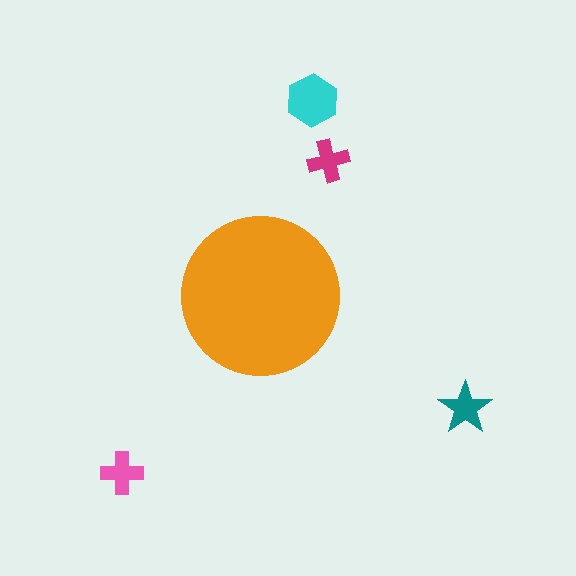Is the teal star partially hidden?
No, the teal star is fully visible.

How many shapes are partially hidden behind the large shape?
0 shapes are partially hidden.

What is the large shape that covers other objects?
An orange circle.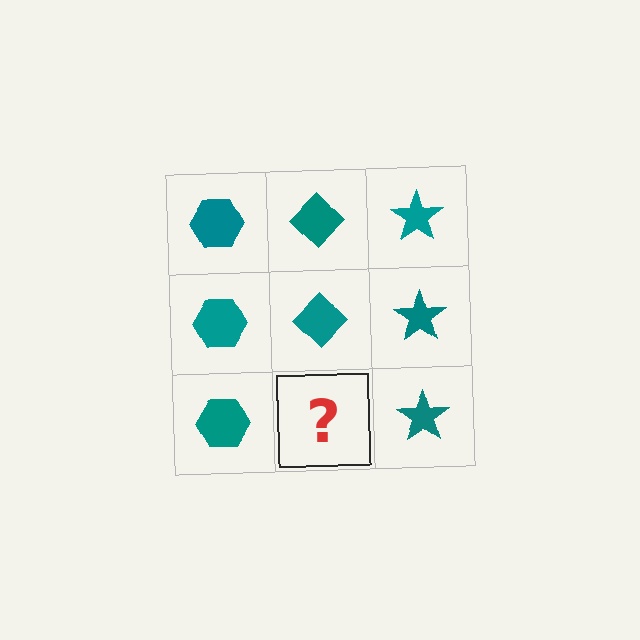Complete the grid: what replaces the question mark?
The question mark should be replaced with a teal diamond.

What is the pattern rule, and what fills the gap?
The rule is that each column has a consistent shape. The gap should be filled with a teal diamond.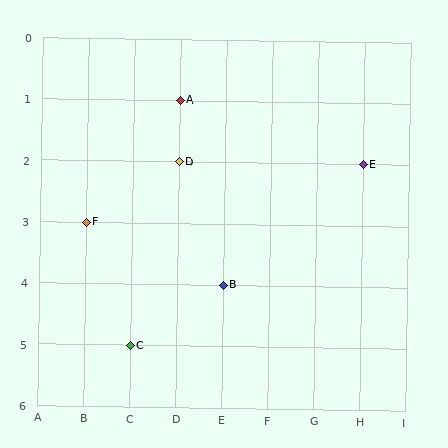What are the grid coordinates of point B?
Point B is at grid coordinates (E, 4).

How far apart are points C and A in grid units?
Points C and A are 1 column and 4 rows apart (about 4.1 grid units diagonally).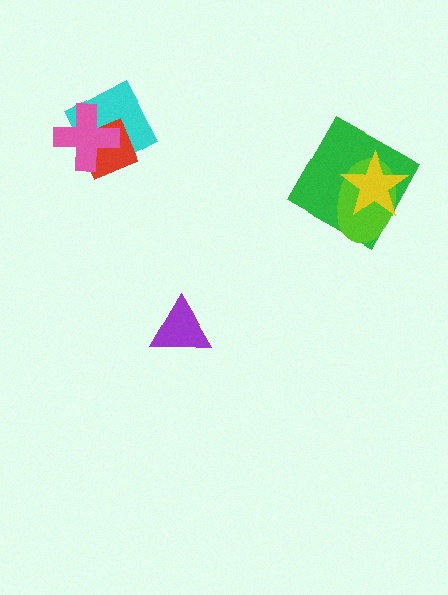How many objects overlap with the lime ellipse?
2 objects overlap with the lime ellipse.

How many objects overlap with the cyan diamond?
2 objects overlap with the cyan diamond.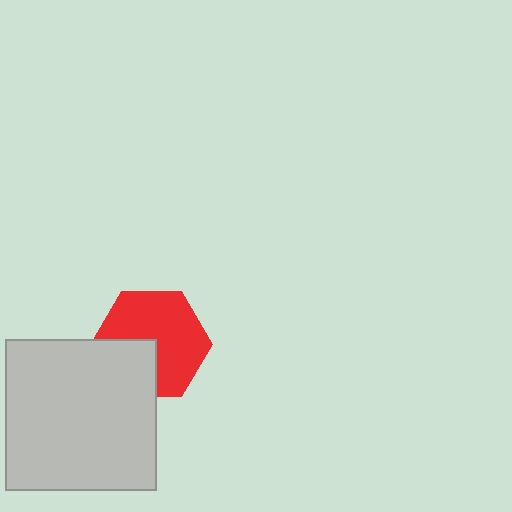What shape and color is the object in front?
The object in front is a light gray square.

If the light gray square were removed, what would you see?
You would see the complete red hexagon.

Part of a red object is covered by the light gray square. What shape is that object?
It is a hexagon.